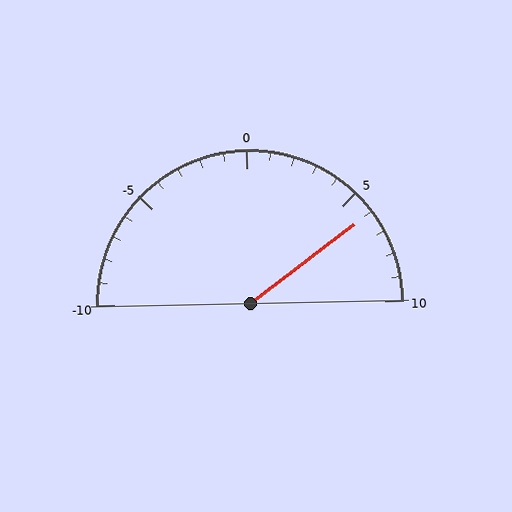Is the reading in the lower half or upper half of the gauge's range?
The reading is in the upper half of the range (-10 to 10).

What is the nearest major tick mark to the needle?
The nearest major tick mark is 5.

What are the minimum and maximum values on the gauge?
The gauge ranges from -10 to 10.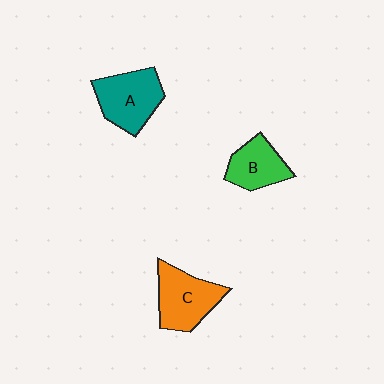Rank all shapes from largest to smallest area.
From largest to smallest: A (teal), C (orange), B (green).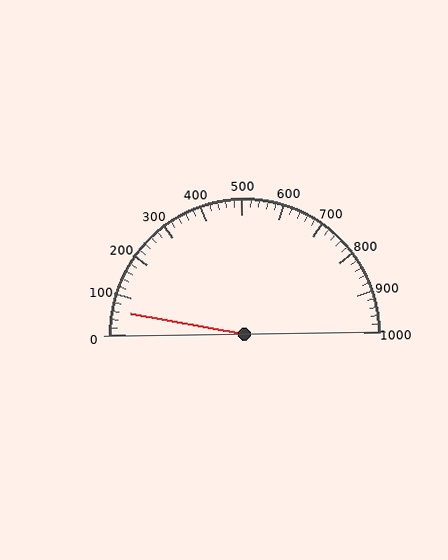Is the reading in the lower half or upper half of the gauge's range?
The reading is in the lower half of the range (0 to 1000).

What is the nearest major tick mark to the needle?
The nearest major tick mark is 100.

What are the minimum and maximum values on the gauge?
The gauge ranges from 0 to 1000.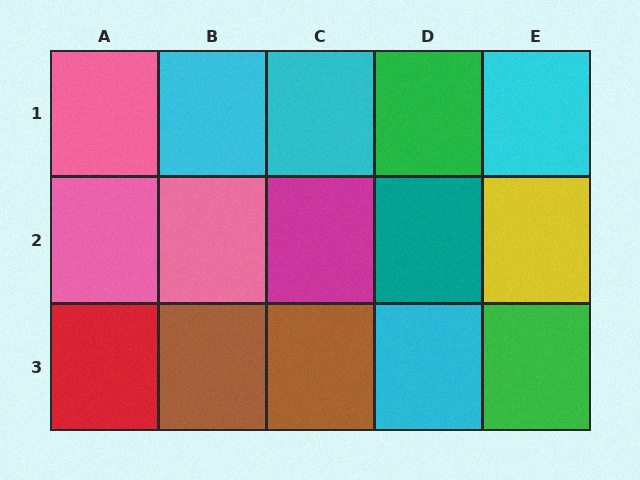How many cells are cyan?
4 cells are cyan.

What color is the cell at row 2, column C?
Magenta.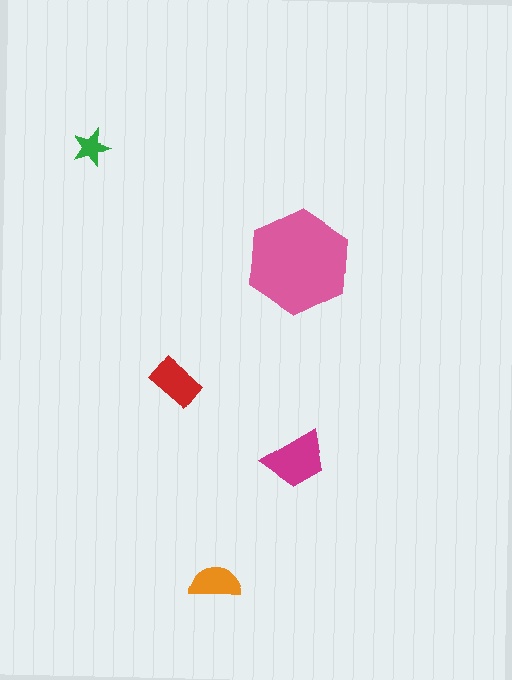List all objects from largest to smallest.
The pink hexagon, the magenta trapezoid, the red rectangle, the orange semicircle, the green star.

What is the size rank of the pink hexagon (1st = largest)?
1st.